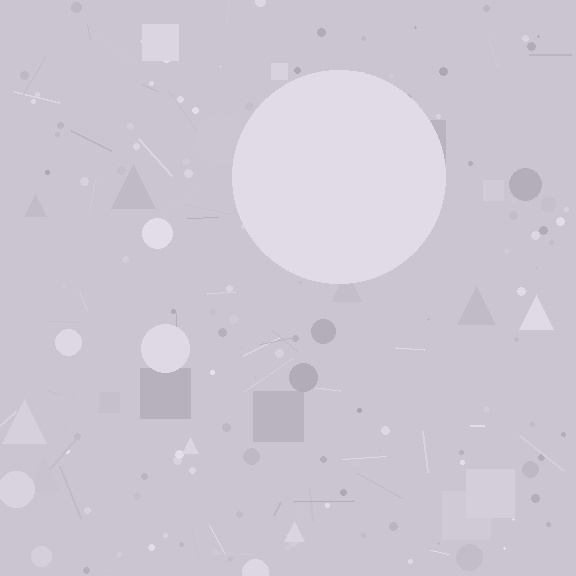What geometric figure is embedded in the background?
A circle is embedded in the background.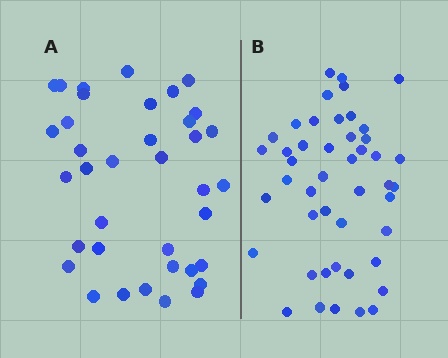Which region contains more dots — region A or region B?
Region B (the right region) has more dots.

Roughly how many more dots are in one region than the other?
Region B has roughly 8 or so more dots than region A.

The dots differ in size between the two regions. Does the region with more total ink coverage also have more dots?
No. Region A has more total ink coverage because its dots are larger, but region B actually contains more individual dots. Total area can be misleading — the number of items is what matters here.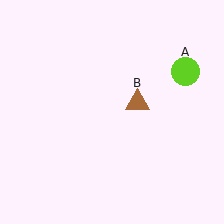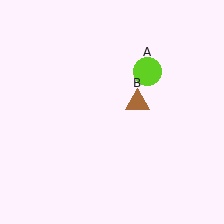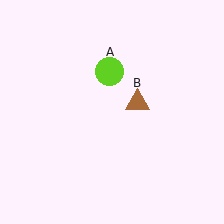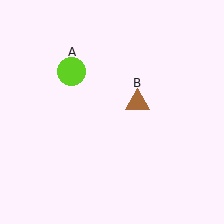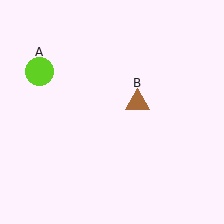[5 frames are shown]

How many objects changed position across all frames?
1 object changed position: lime circle (object A).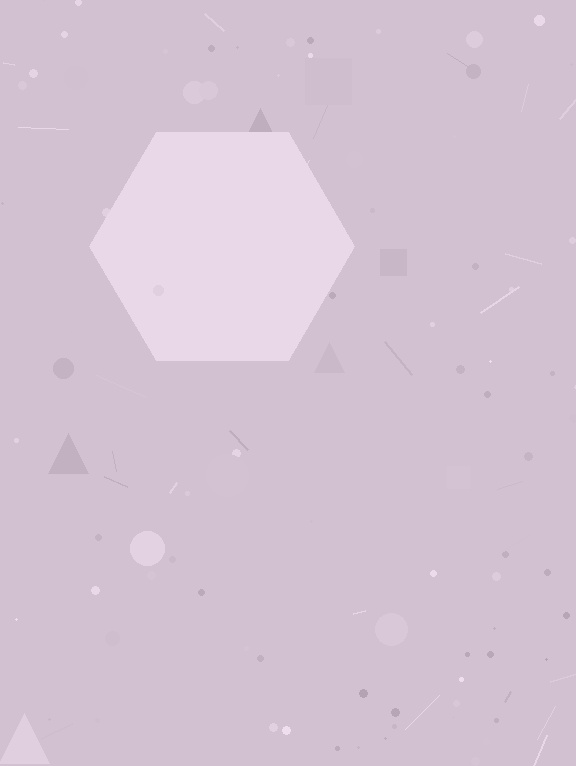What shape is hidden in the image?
A hexagon is hidden in the image.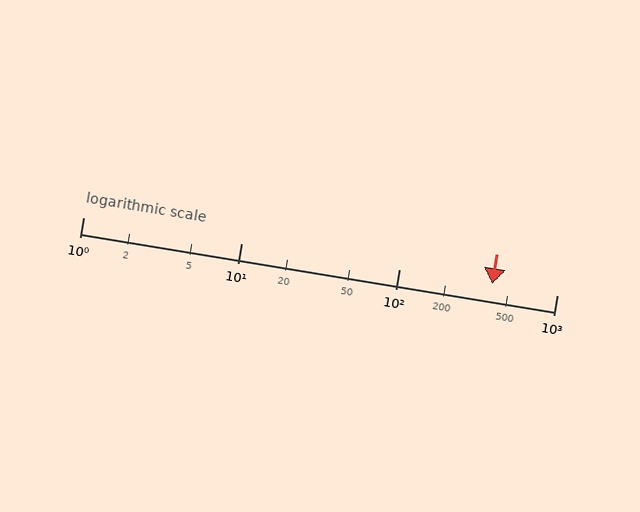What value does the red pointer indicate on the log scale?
The pointer indicates approximately 390.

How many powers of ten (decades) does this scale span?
The scale spans 3 decades, from 1 to 1000.